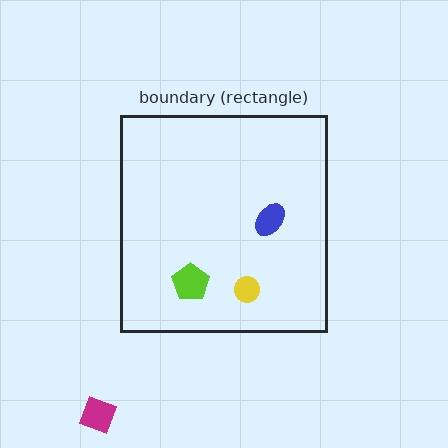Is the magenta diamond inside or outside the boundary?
Outside.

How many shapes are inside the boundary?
3 inside, 1 outside.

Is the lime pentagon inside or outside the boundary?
Inside.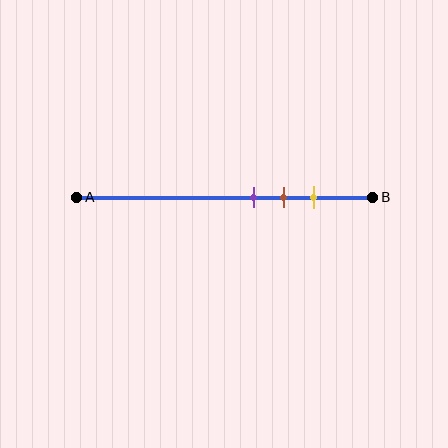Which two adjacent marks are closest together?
The purple and brown marks are the closest adjacent pair.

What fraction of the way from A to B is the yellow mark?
The yellow mark is approximately 80% (0.8) of the way from A to B.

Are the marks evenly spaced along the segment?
Yes, the marks are approximately evenly spaced.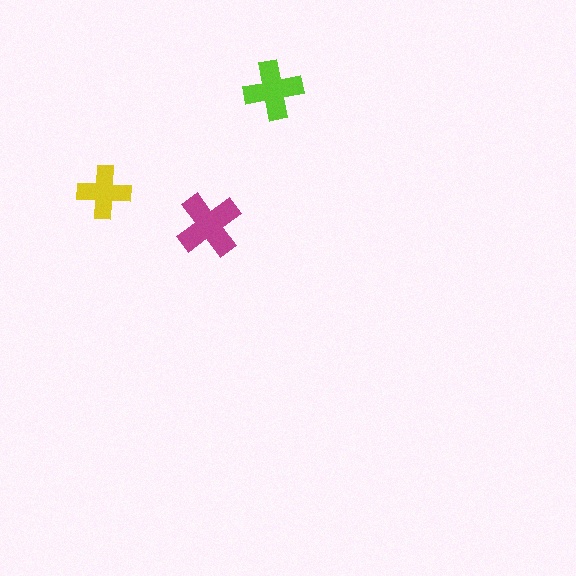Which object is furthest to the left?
The yellow cross is leftmost.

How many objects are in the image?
There are 3 objects in the image.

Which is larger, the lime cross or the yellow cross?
The lime one.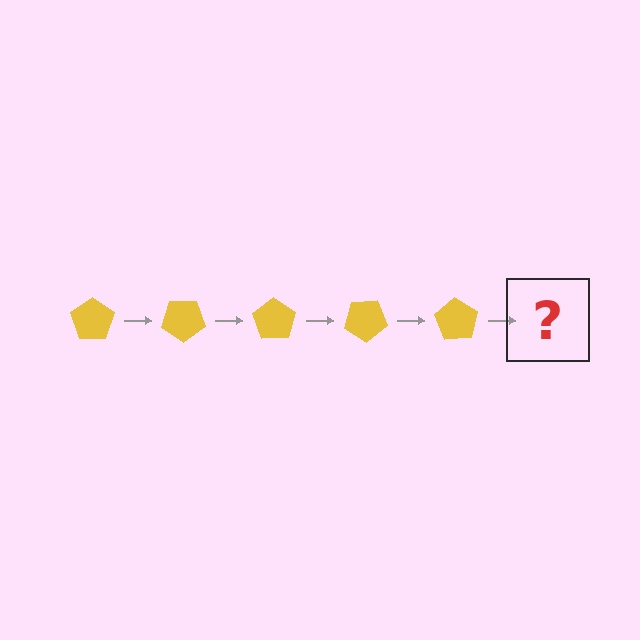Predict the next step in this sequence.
The next step is a yellow pentagon rotated 175 degrees.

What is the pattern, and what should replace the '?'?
The pattern is that the pentagon rotates 35 degrees each step. The '?' should be a yellow pentagon rotated 175 degrees.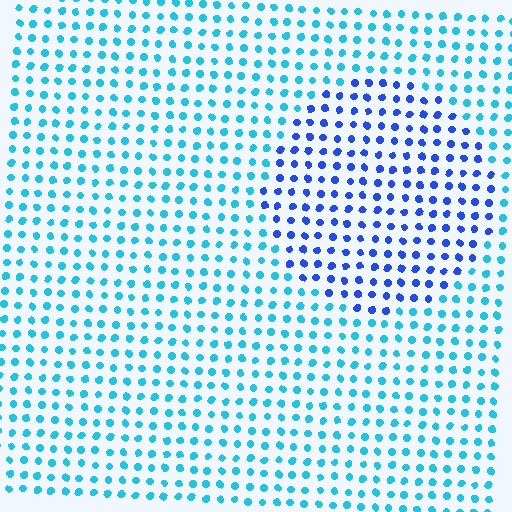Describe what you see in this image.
The image is filled with small cyan elements in a uniform arrangement. A circle-shaped region is visible where the elements are tinted to a slightly different hue, forming a subtle color boundary.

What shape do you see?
I see a circle.